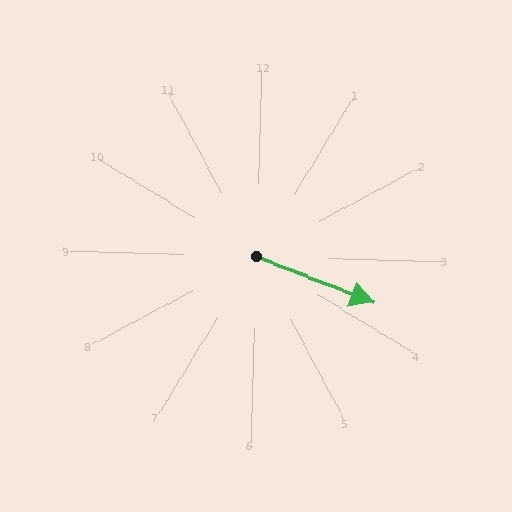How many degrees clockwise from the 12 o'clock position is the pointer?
Approximately 110 degrees.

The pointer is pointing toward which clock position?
Roughly 4 o'clock.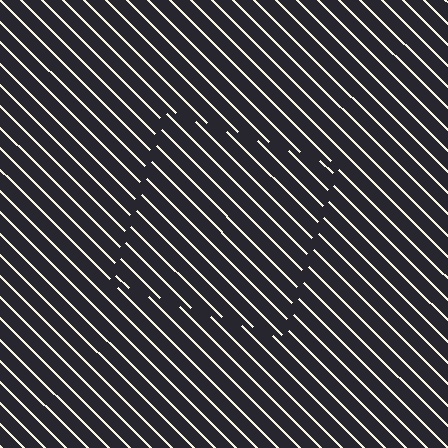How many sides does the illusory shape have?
4 sides — the line-ends trace a square.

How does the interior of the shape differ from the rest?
The interior of the shape contains the same grating, shifted by half a period — the contour is defined by the phase discontinuity where line-ends from the inner and outer gratings abut.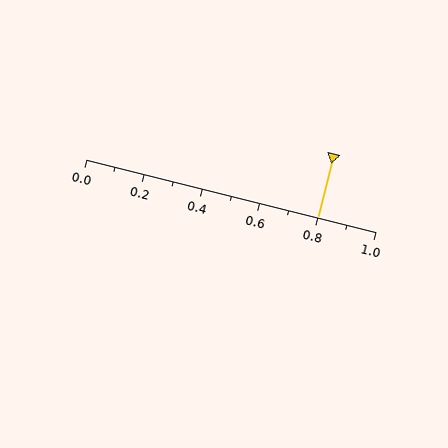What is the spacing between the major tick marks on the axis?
The major ticks are spaced 0.2 apart.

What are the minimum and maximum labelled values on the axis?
The axis runs from 0.0 to 1.0.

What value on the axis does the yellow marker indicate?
The marker indicates approximately 0.8.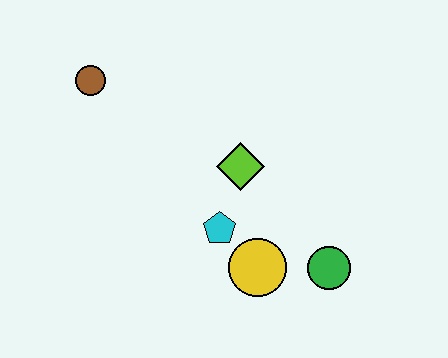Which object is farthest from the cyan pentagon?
The brown circle is farthest from the cyan pentagon.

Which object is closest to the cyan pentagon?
The yellow circle is closest to the cyan pentagon.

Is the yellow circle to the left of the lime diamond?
No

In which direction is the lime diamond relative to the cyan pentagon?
The lime diamond is above the cyan pentagon.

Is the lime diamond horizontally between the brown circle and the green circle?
Yes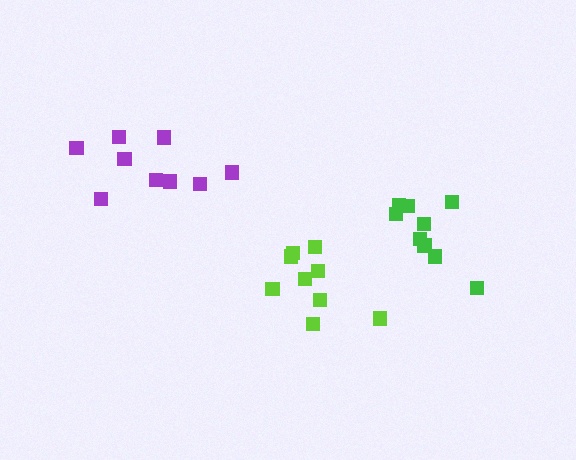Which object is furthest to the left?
The purple cluster is leftmost.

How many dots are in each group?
Group 1: 9 dots, Group 2: 9 dots, Group 3: 9 dots (27 total).